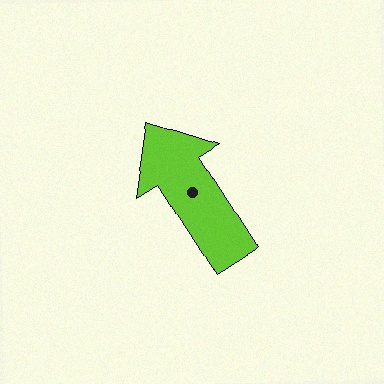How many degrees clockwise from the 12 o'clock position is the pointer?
Approximately 328 degrees.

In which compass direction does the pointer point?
Northwest.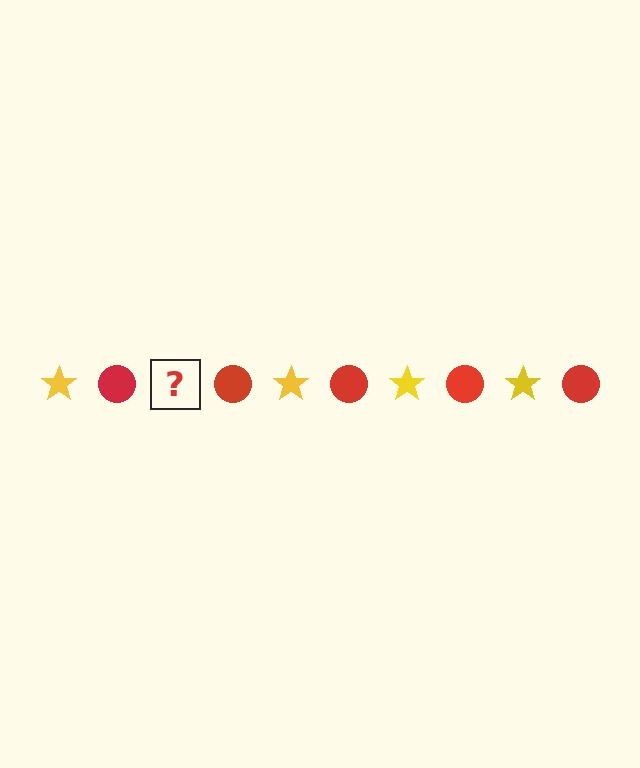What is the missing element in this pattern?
The missing element is a yellow star.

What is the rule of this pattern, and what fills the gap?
The rule is that the pattern alternates between yellow star and red circle. The gap should be filled with a yellow star.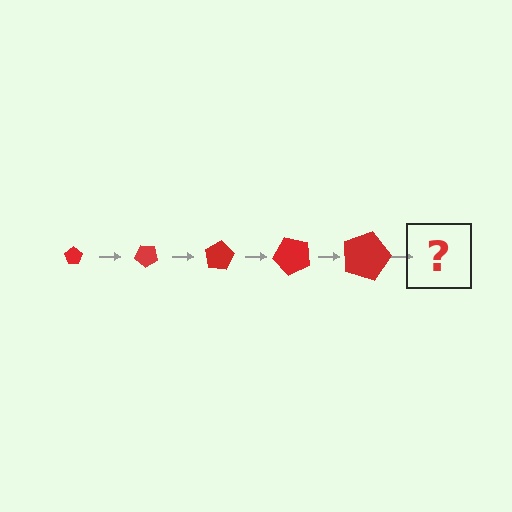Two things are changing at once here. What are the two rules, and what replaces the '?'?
The two rules are that the pentagon grows larger each step and it rotates 40 degrees each step. The '?' should be a pentagon, larger than the previous one and rotated 200 degrees from the start.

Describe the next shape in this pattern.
It should be a pentagon, larger than the previous one and rotated 200 degrees from the start.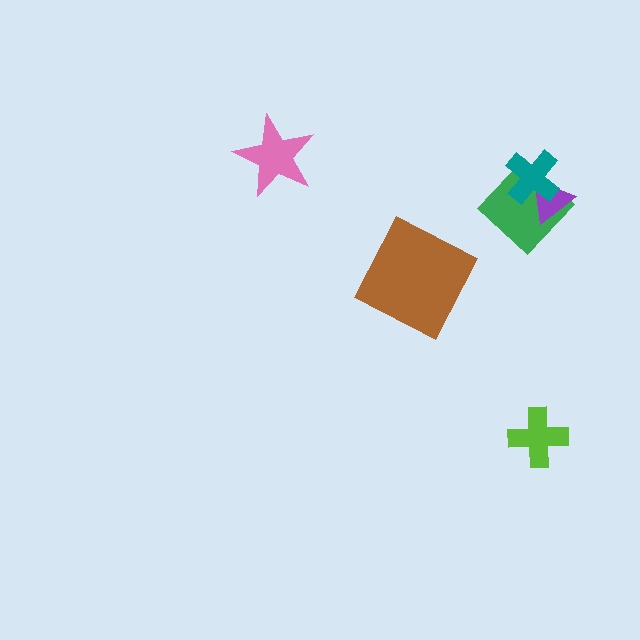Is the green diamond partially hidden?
Yes, it is partially covered by another shape.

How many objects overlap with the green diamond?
2 objects overlap with the green diamond.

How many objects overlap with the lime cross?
0 objects overlap with the lime cross.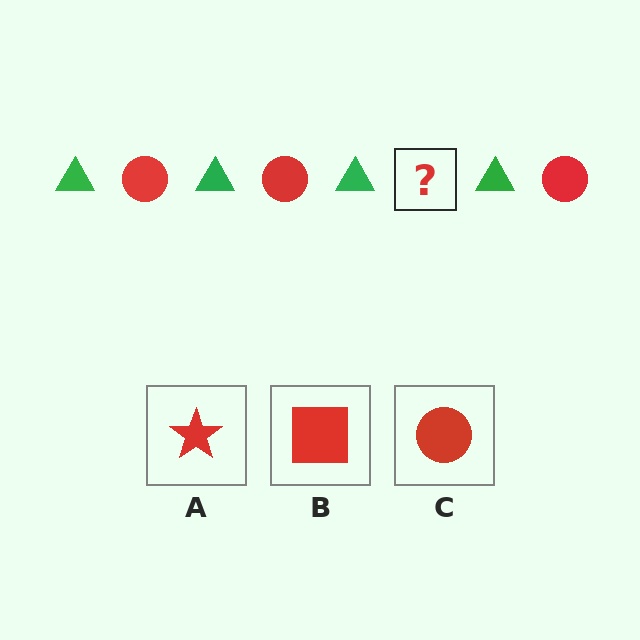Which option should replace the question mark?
Option C.